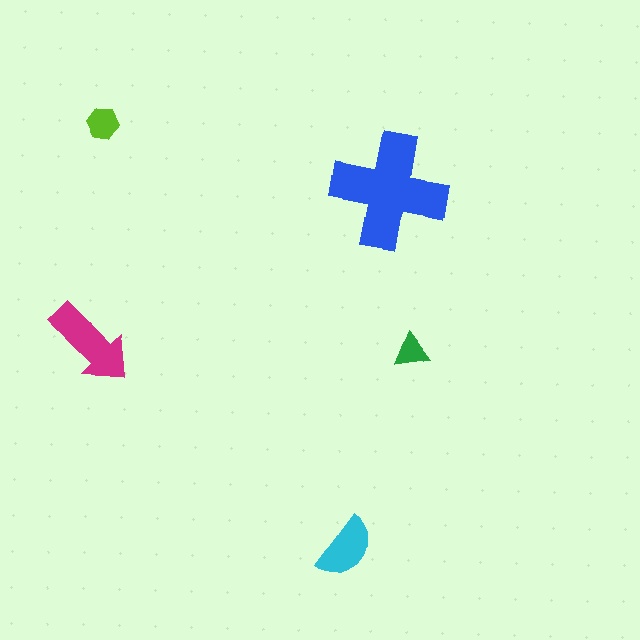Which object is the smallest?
The green triangle.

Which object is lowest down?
The cyan semicircle is bottommost.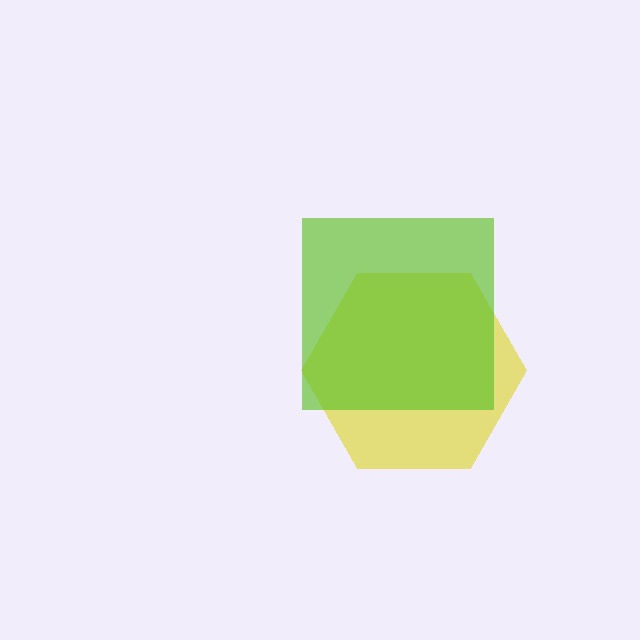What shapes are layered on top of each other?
The layered shapes are: a yellow hexagon, a lime square.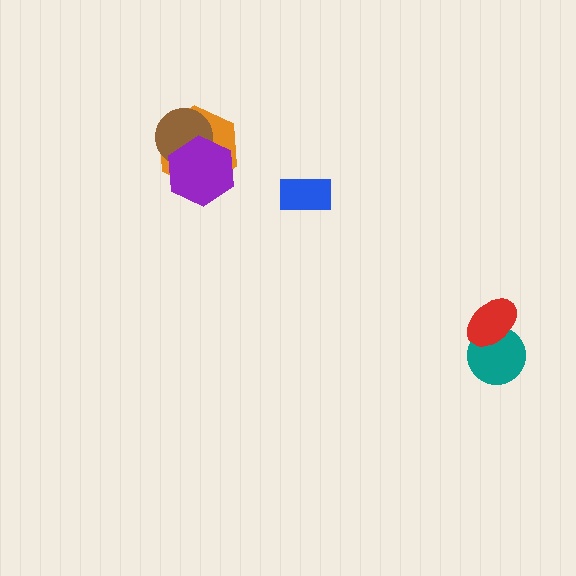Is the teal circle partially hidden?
Yes, it is partially covered by another shape.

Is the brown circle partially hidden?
Yes, it is partially covered by another shape.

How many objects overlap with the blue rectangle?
0 objects overlap with the blue rectangle.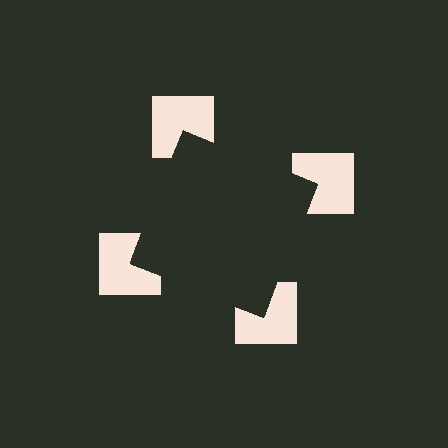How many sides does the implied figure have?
4 sides.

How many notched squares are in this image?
There are 4 — one at each vertex of the illusory square.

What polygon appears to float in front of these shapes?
An illusory square — its edges are inferred from the aligned wedge cuts in the notched squares, not physically drawn.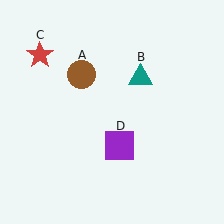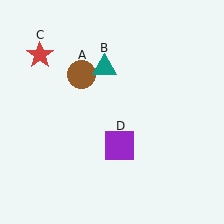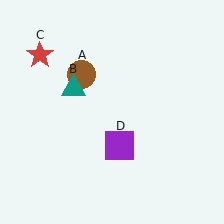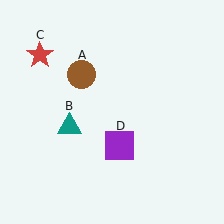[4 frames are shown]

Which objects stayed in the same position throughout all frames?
Brown circle (object A) and red star (object C) and purple square (object D) remained stationary.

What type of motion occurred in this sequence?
The teal triangle (object B) rotated counterclockwise around the center of the scene.